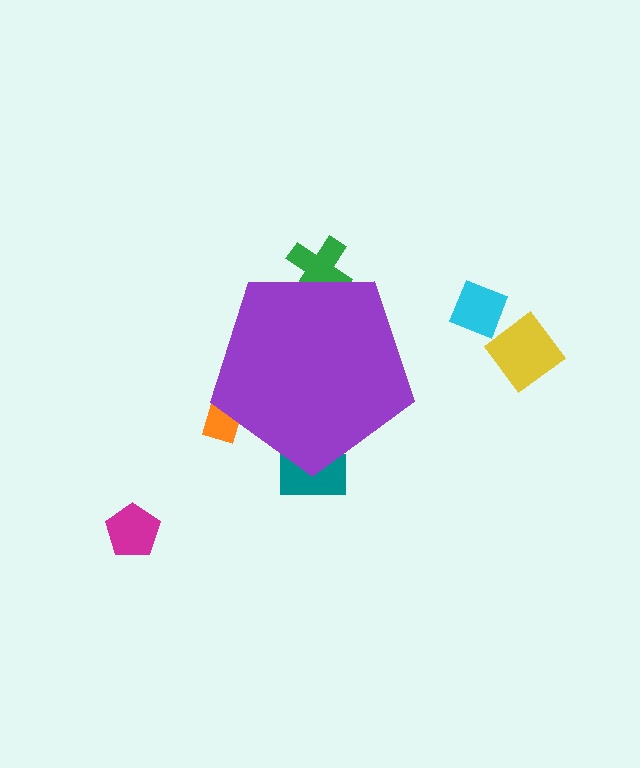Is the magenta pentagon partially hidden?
No, the magenta pentagon is fully visible.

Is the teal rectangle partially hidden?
Yes, the teal rectangle is partially hidden behind the purple pentagon.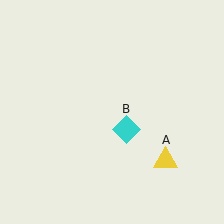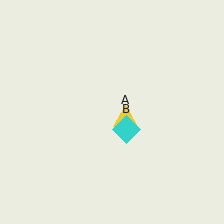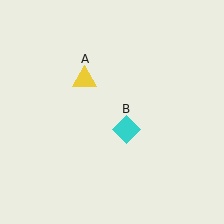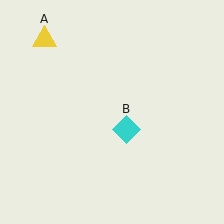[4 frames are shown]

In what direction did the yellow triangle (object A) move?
The yellow triangle (object A) moved up and to the left.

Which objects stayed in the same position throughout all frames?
Cyan diamond (object B) remained stationary.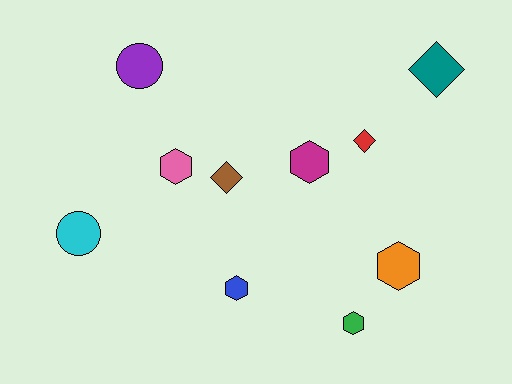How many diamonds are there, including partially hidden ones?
There are 3 diamonds.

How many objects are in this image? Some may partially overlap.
There are 10 objects.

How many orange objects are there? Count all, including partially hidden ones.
There is 1 orange object.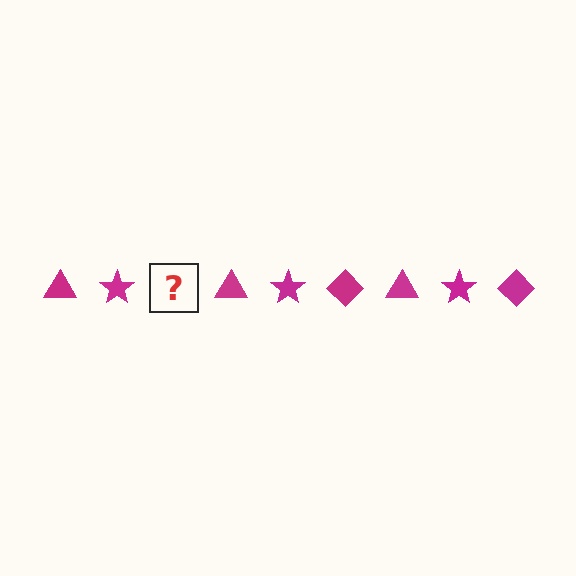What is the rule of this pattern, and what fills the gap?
The rule is that the pattern cycles through triangle, star, diamond shapes in magenta. The gap should be filled with a magenta diamond.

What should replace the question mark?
The question mark should be replaced with a magenta diamond.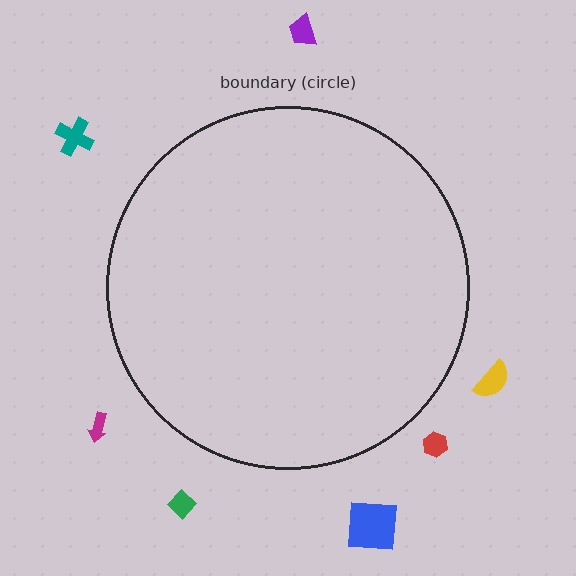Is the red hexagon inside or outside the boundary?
Outside.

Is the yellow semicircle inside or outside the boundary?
Outside.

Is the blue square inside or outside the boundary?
Outside.